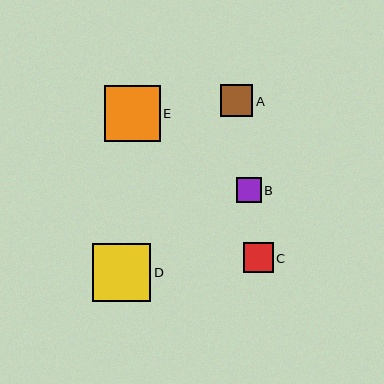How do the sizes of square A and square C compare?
Square A and square C are approximately the same size.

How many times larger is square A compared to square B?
Square A is approximately 1.3 times the size of square B.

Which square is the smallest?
Square B is the smallest with a size of approximately 25 pixels.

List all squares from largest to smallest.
From largest to smallest: D, E, A, C, B.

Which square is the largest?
Square D is the largest with a size of approximately 58 pixels.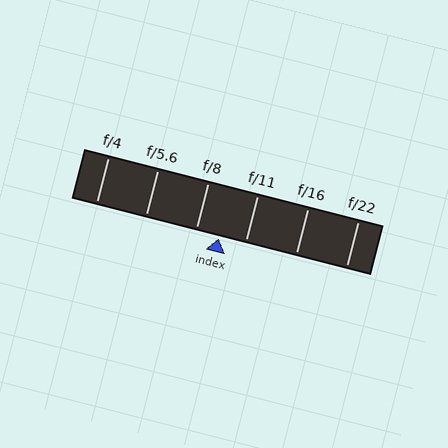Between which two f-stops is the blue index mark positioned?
The index mark is between f/8 and f/11.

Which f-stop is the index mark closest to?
The index mark is closest to f/8.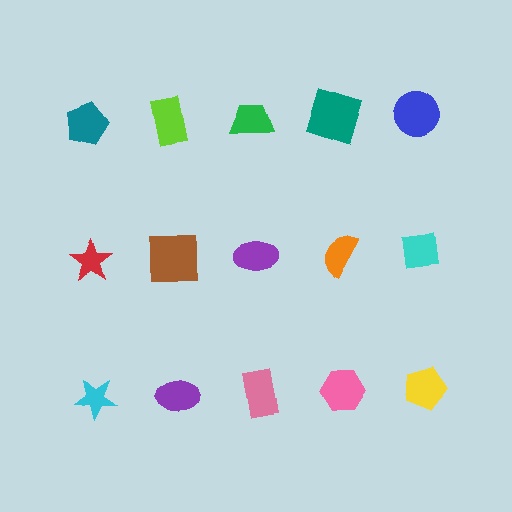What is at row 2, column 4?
An orange semicircle.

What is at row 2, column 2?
A brown square.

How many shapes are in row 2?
5 shapes.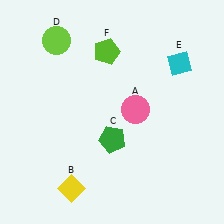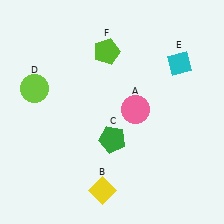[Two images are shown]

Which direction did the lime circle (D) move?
The lime circle (D) moved down.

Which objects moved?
The objects that moved are: the yellow diamond (B), the lime circle (D).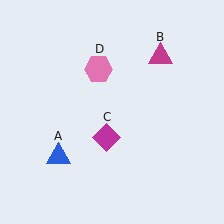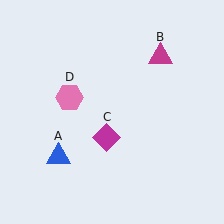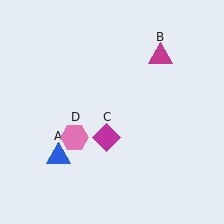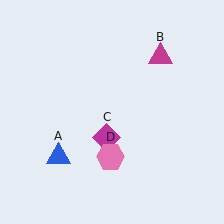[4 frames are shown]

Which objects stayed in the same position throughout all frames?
Blue triangle (object A) and magenta triangle (object B) and magenta diamond (object C) remained stationary.